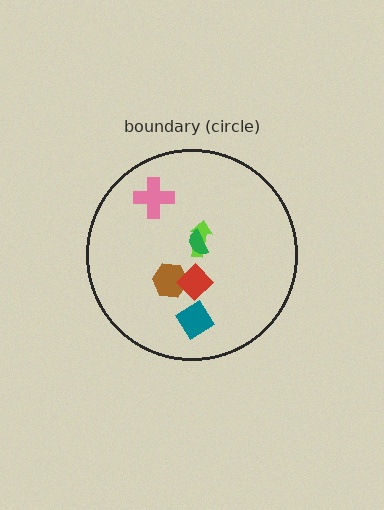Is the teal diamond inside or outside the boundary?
Inside.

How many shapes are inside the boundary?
6 inside, 0 outside.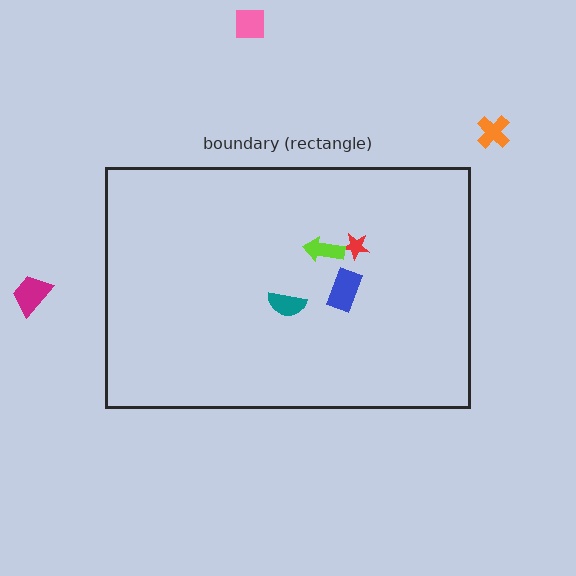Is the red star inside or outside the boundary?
Inside.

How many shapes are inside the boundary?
4 inside, 3 outside.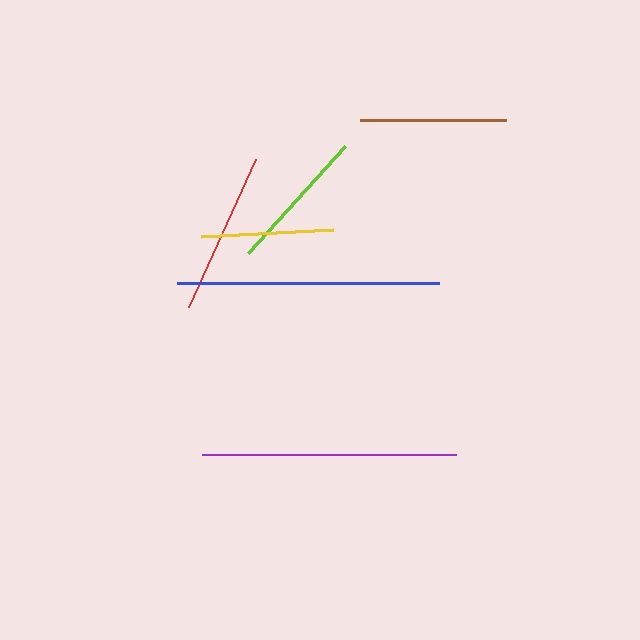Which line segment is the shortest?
The yellow line is the shortest at approximately 132 pixels.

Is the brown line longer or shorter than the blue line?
The blue line is longer than the brown line.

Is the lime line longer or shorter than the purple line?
The purple line is longer than the lime line.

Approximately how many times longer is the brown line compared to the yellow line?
The brown line is approximately 1.1 times the length of the yellow line.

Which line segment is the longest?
The blue line is the longest at approximately 261 pixels.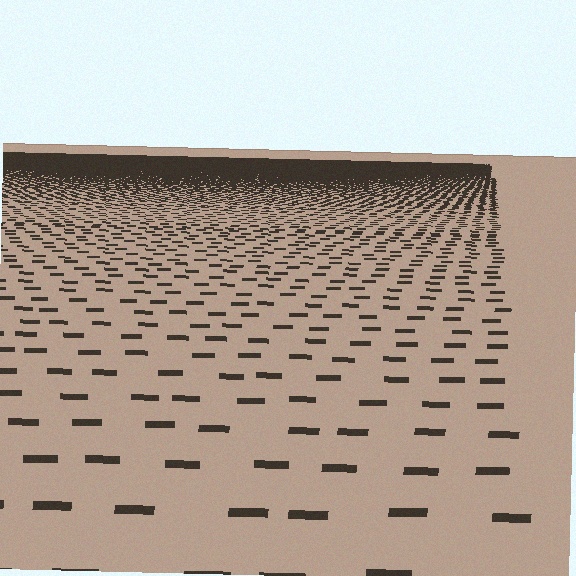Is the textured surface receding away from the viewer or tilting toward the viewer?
The surface is receding away from the viewer. Texture elements get smaller and denser toward the top.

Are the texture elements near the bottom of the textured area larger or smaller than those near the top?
Larger. Near the bottom, elements are closer to the viewer and appear at a bigger on-screen size.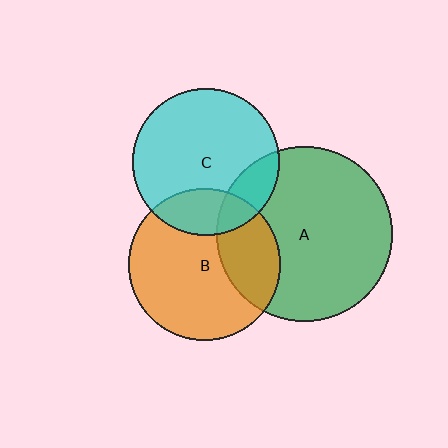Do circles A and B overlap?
Yes.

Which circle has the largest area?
Circle A (green).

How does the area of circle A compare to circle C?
Approximately 1.4 times.